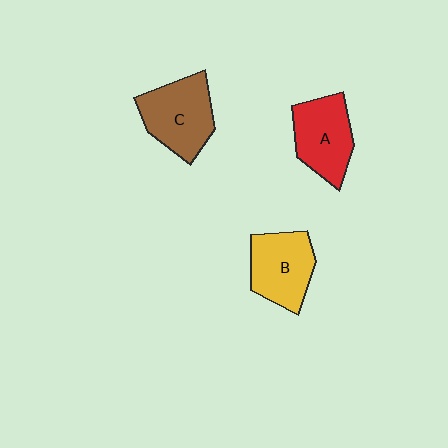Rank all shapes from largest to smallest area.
From largest to smallest: C (brown), A (red), B (yellow).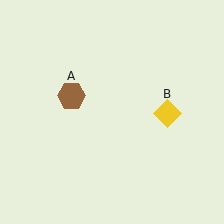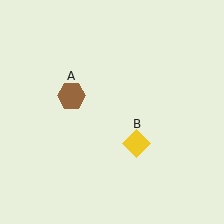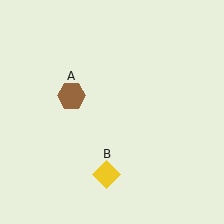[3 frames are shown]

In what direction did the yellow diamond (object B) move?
The yellow diamond (object B) moved down and to the left.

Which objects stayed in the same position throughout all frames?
Brown hexagon (object A) remained stationary.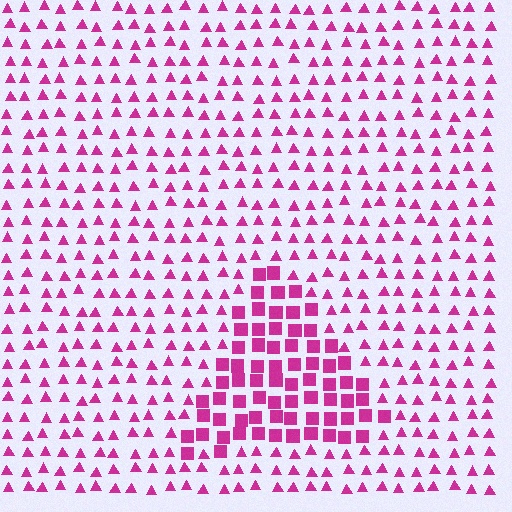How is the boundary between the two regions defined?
The boundary is defined by a change in element shape: squares inside vs. triangles outside. All elements share the same color and spacing.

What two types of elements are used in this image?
The image uses squares inside the triangle region and triangles outside it.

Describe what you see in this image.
The image is filled with small magenta elements arranged in a uniform grid. A triangle-shaped region contains squares, while the surrounding area contains triangles. The boundary is defined purely by the change in element shape.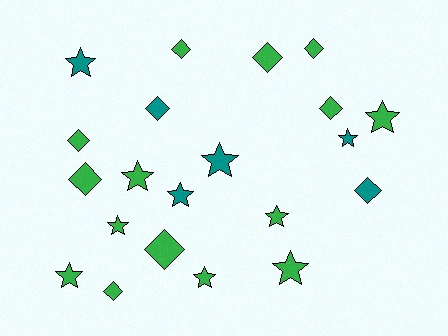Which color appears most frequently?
Green, with 15 objects.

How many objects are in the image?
There are 21 objects.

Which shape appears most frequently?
Star, with 11 objects.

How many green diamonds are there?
There are 8 green diamonds.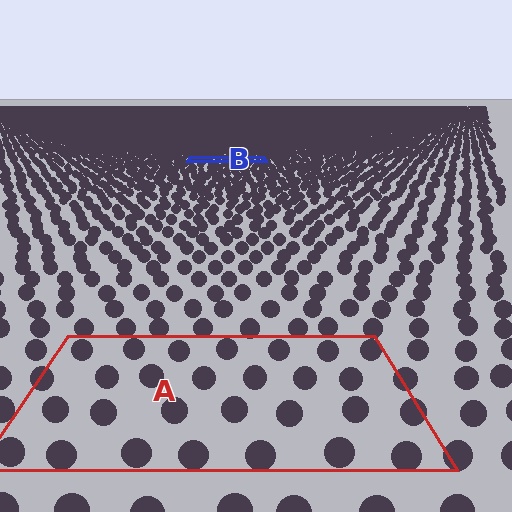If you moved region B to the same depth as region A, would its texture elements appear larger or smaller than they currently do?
They would appear larger. At a closer depth, the same texture elements are projected at a bigger on-screen size.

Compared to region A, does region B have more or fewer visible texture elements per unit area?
Region B has more texture elements per unit area — they are packed more densely because it is farther away.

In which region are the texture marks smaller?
The texture marks are smaller in region B, because it is farther away.